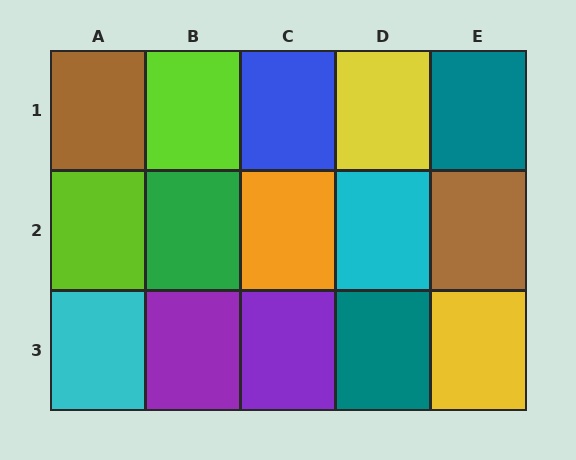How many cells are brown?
2 cells are brown.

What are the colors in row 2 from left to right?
Lime, green, orange, cyan, brown.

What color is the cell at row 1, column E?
Teal.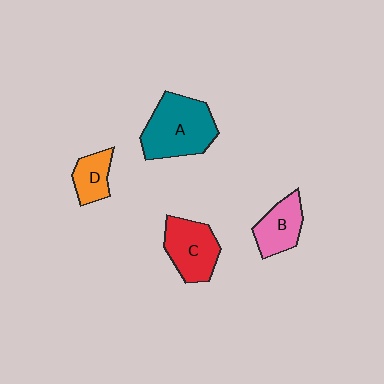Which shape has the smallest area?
Shape D (orange).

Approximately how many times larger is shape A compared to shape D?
Approximately 2.3 times.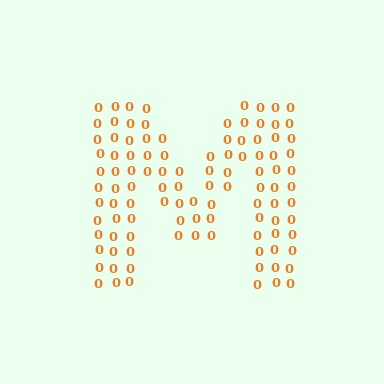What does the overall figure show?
The overall figure shows the letter M.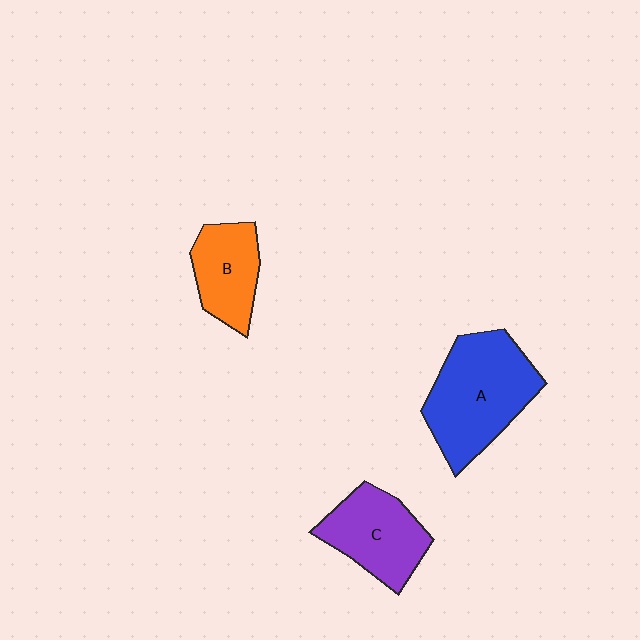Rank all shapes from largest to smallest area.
From largest to smallest: A (blue), C (purple), B (orange).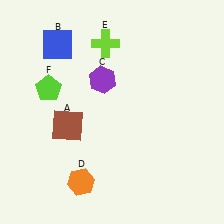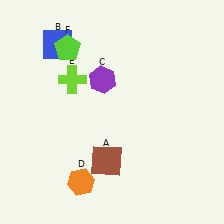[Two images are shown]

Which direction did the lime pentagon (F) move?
The lime pentagon (F) moved up.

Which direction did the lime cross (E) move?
The lime cross (E) moved down.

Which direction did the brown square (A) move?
The brown square (A) moved right.